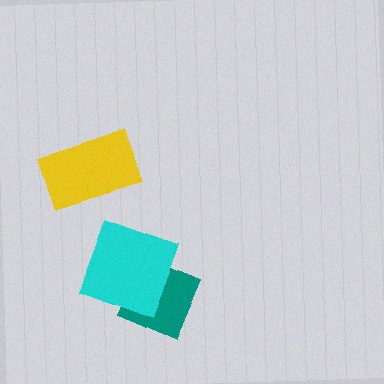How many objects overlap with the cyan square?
1 object overlaps with the cyan square.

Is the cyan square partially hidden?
No, no other shape covers it.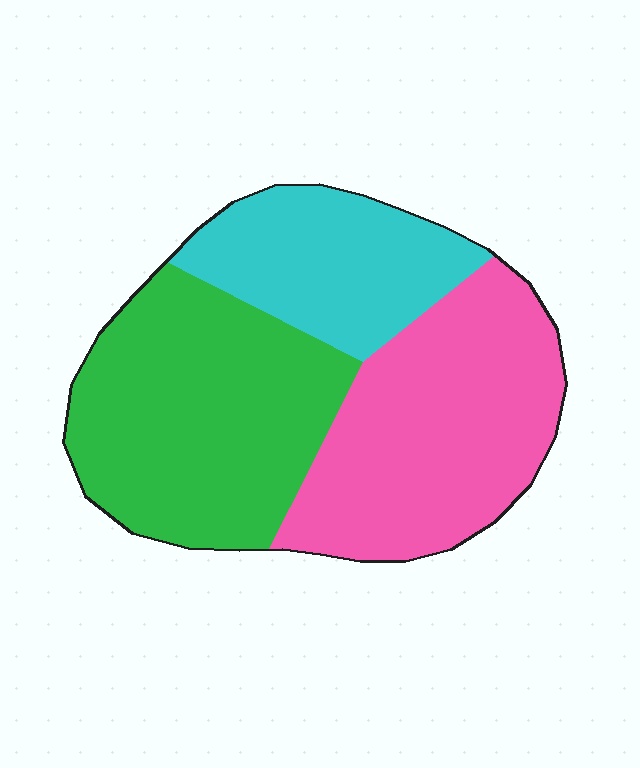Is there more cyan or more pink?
Pink.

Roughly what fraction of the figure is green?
Green takes up between a third and a half of the figure.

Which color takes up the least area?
Cyan, at roughly 25%.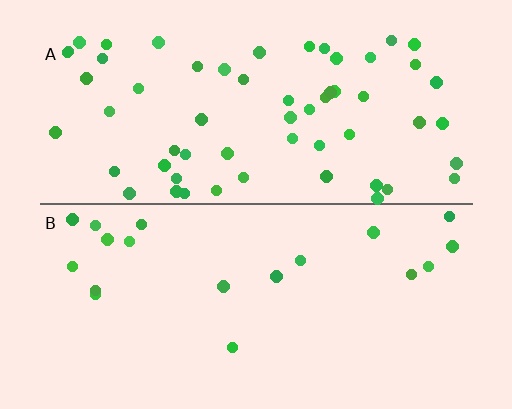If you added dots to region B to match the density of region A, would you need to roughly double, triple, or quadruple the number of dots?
Approximately triple.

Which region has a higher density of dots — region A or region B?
A (the top).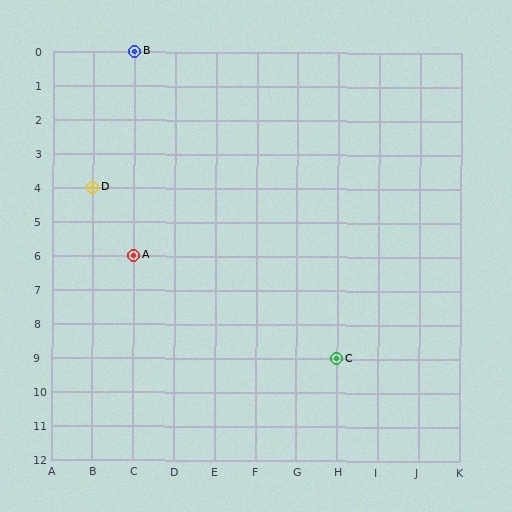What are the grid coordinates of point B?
Point B is at grid coordinates (C, 0).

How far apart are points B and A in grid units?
Points B and A are 6 rows apart.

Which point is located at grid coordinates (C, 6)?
Point A is at (C, 6).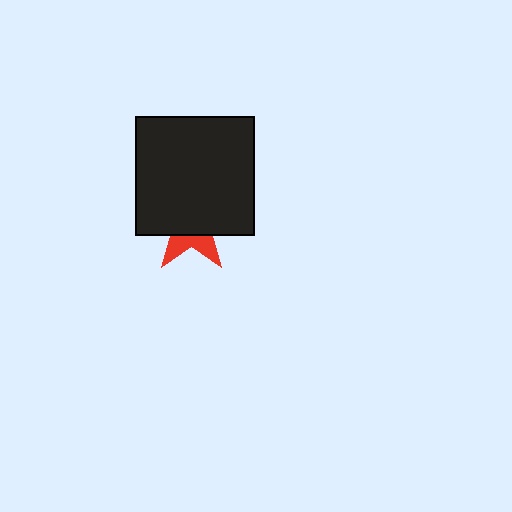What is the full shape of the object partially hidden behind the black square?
The partially hidden object is a red star.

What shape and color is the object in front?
The object in front is a black square.